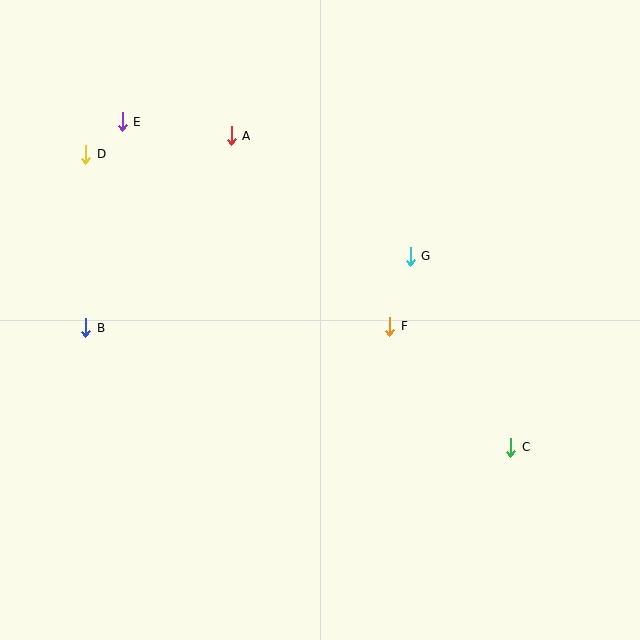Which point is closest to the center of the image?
Point F at (390, 326) is closest to the center.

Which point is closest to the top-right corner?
Point G is closest to the top-right corner.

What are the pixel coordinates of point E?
Point E is at (122, 122).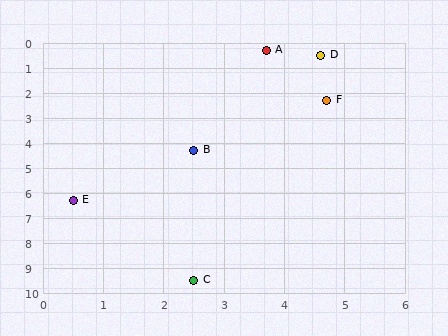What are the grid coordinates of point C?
Point C is at approximately (2.5, 9.5).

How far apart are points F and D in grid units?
Points F and D are about 1.8 grid units apart.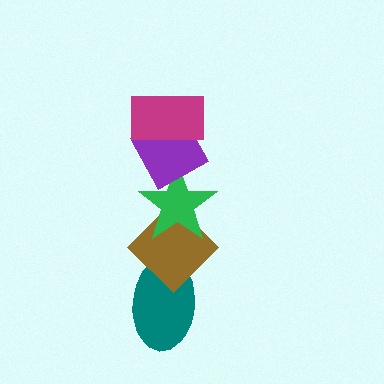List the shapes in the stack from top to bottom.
From top to bottom: the magenta rectangle, the purple diamond, the green star, the brown diamond, the teal ellipse.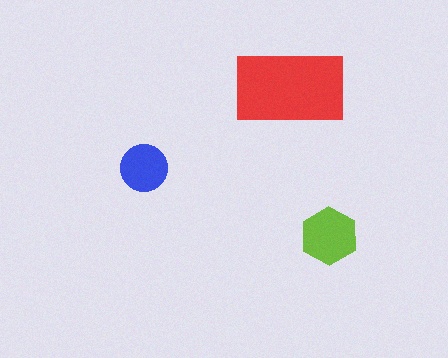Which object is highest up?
The red rectangle is topmost.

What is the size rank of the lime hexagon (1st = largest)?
2nd.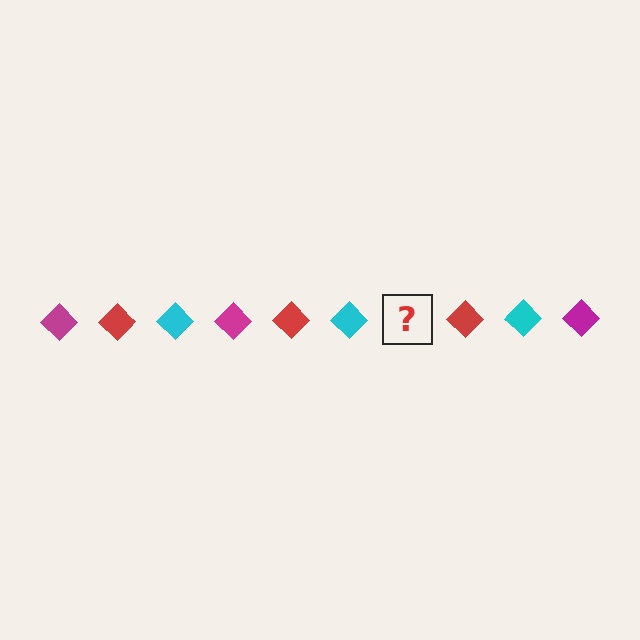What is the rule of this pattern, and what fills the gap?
The rule is that the pattern cycles through magenta, red, cyan diamonds. The gap should be filled with a magenta diamond.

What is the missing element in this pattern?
The missing element is a magenta diamond.